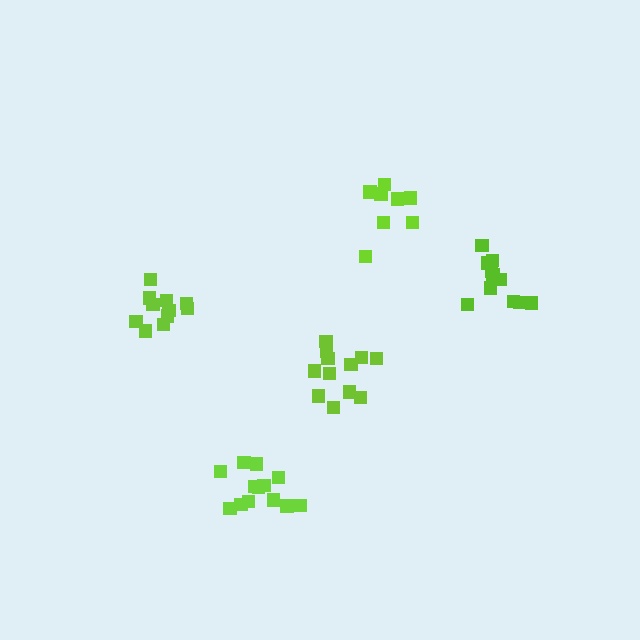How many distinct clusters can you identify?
There are 5 distinct clusters.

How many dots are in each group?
Group 1: 11 dots, Group 2: 11 dots, Group 3: 8 dots, Group 4: 13 dots, Group 5: 12 dots (55 total).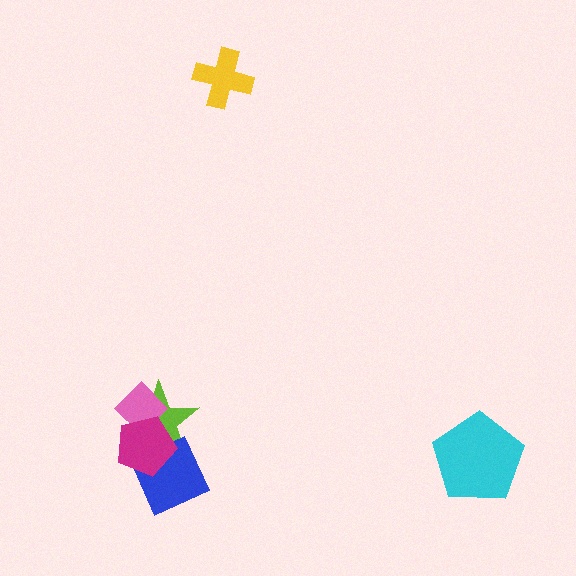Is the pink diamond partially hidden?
Yes, it is partially covered by another shape.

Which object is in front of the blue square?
The magenta pentagon is in front of the blue square.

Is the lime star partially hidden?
Yes, it is partially covered by another shape.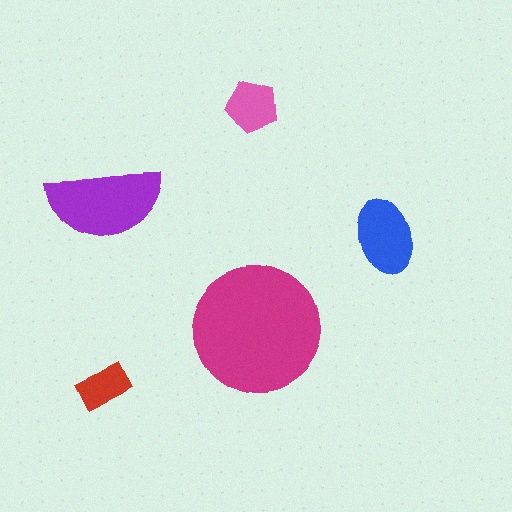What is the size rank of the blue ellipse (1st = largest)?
3rd.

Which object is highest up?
The pink pentagon is topmost.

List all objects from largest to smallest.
The magenta circle, the purple semicircle, the blue ellipse, the pink pentagon, the red rectangle.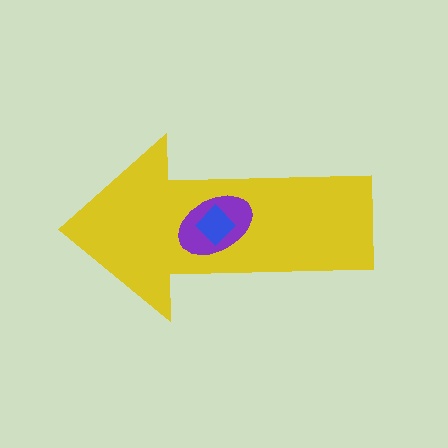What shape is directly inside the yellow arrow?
The purple ellipse.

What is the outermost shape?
The yellow arrow.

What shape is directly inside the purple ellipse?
The blue diamond.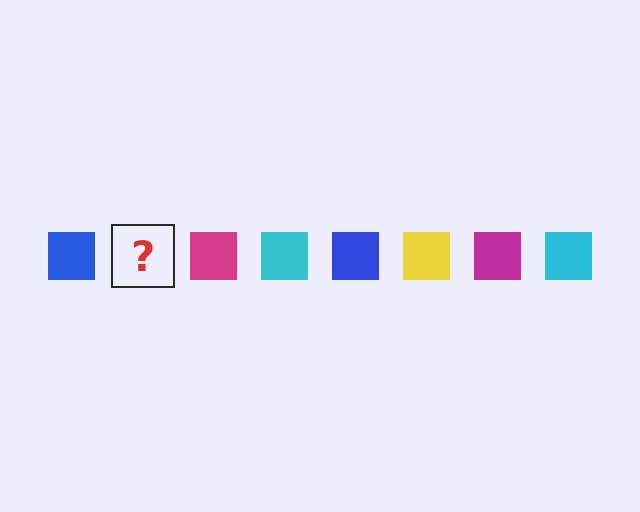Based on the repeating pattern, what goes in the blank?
The blank should be a yellow square.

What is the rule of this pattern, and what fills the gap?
The rule is that the pattern cycles through blue, yellow, magenta, cyan squares. The gap should be filled with a yellow square.